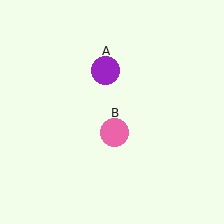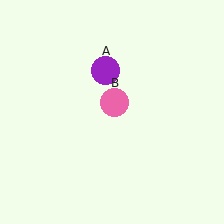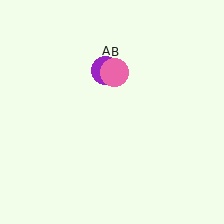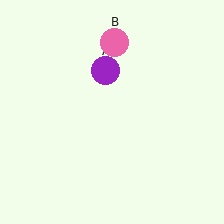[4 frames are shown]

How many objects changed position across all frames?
1 object changed position: pink circle (object B).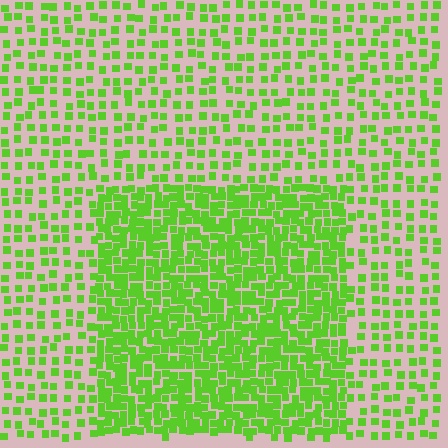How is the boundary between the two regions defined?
The boundary is defined by a change in element density (approximately 2.3x ratio). All elements are the same color, size, and shape.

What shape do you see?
I see a rectangle.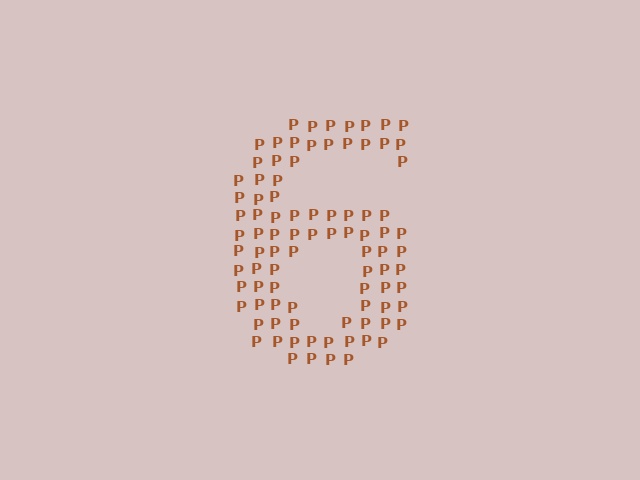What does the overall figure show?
The overall figure shows the digit 6.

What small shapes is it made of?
It is made of small letter P's.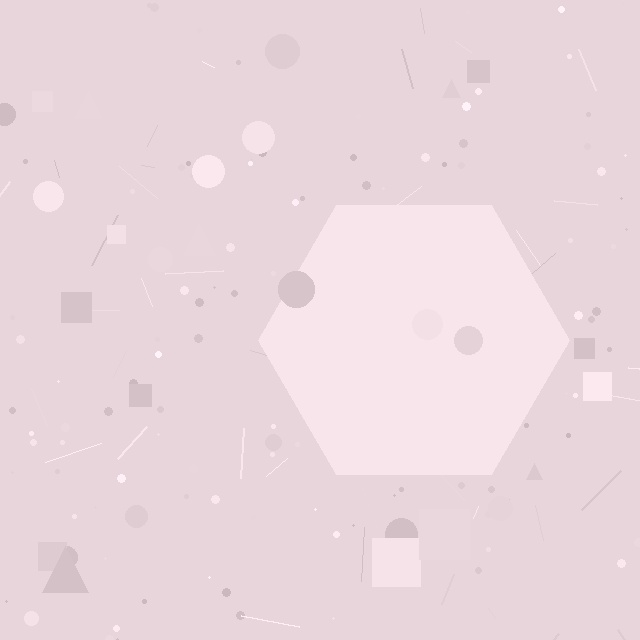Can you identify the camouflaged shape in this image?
The camouflaged shape is a hexagon.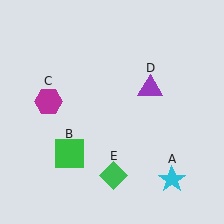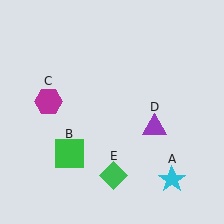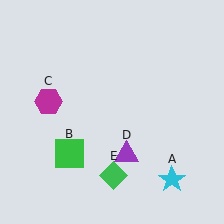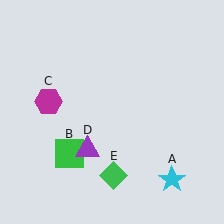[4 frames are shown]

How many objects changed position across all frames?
1 object changed position: purple triangle (object D).